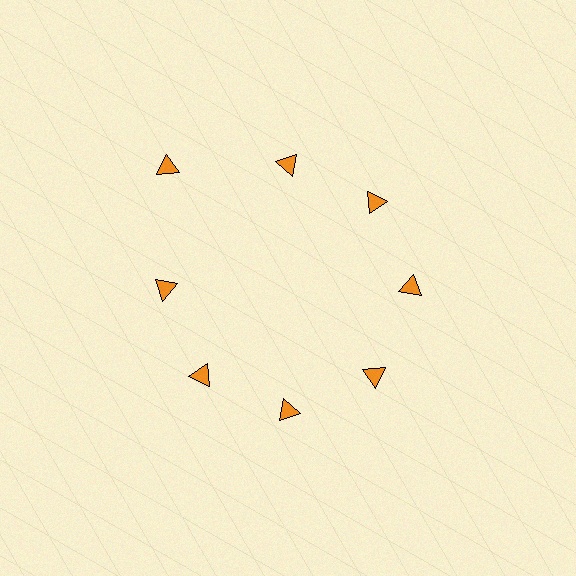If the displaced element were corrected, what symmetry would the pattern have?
It would have 8-fold rotational symmetry — the pattern would map onto itself every 45 degrees.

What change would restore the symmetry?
The symmetry would be restored by moving it inward, back onto the ring so that all 8 triangles sit at equal angles and equal distance from the center.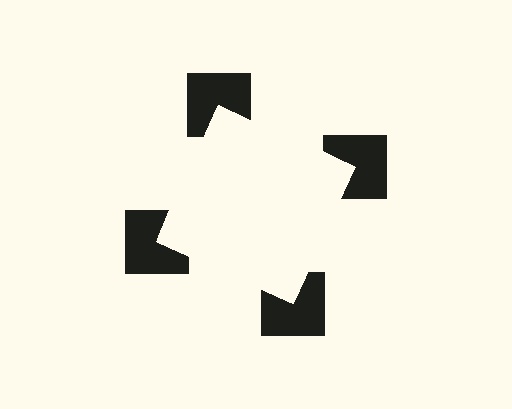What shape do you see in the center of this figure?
An illusory square — its edges are inferred from the aligned wedge cuts in the notched squares, not physically drawn.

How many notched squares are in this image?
There are 4 — one at each vertex of the illusory square.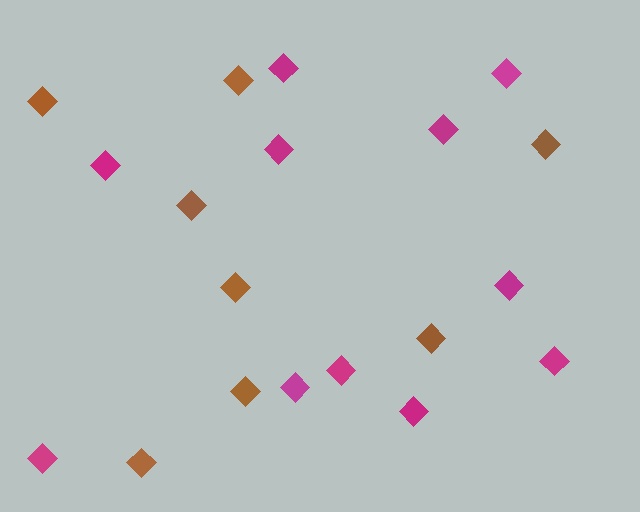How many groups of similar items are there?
There are 2 groups: one group of brown diamonds (8) and one group of magenta diamonds (11).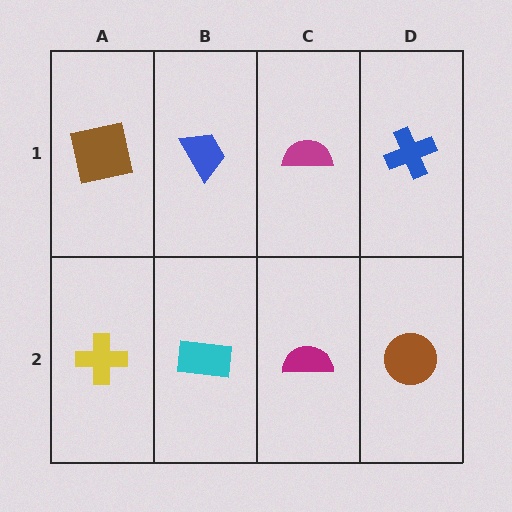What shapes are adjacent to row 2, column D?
A blue cross (row 1, column D), a magenta semicircle (row 2, column C).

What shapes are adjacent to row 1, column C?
A magenta semicircle (row 2, column C), a blue trapezoid (row 1, column B), a blue cross (row 1, column D).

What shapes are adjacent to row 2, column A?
A brown square (row 1, column A), a cyan rectangle (row 2, column B).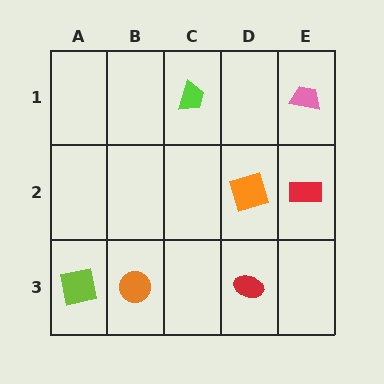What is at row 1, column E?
A pink trapezoid.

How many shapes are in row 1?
2 shapes.